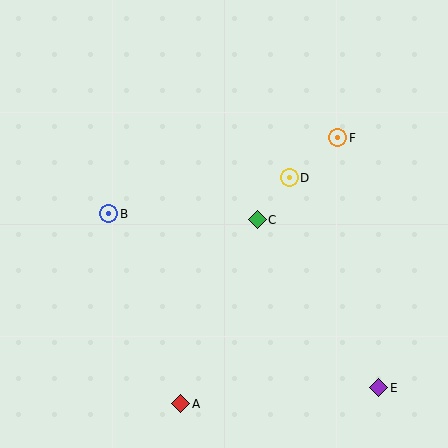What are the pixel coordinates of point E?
Point E is at (379, 388).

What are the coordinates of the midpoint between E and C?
The midpoint between E and C is at (318, 304).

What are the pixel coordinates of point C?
Point C is at (257, 220).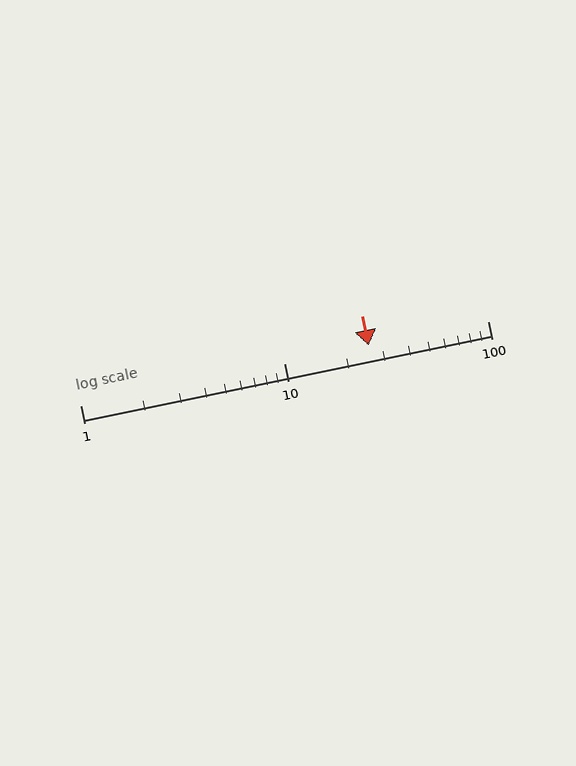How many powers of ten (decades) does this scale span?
The scale spans 2 decades, from 1 to 100.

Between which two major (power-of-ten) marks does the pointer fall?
The pointer is between 10 and 100.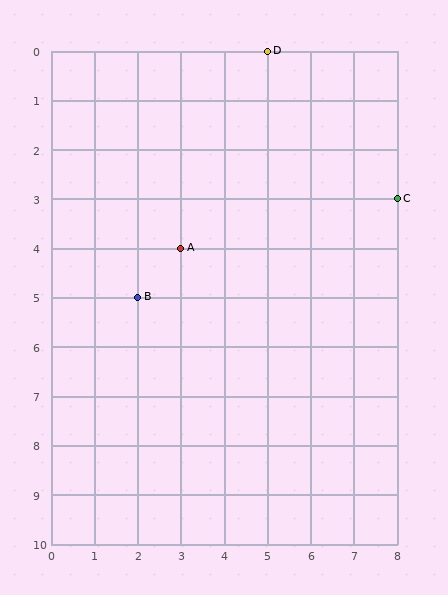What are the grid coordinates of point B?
Point B is at grid coordinates (2, 5).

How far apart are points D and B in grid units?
Points D and B are 3 columns and 5 rows apart (about 5.8 grid units diagonally).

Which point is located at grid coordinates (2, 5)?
Point B is at (2, 5).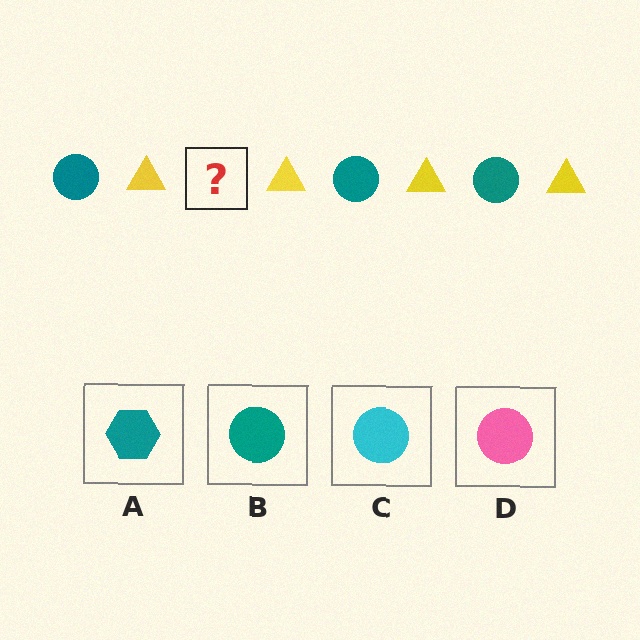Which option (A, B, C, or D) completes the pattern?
B.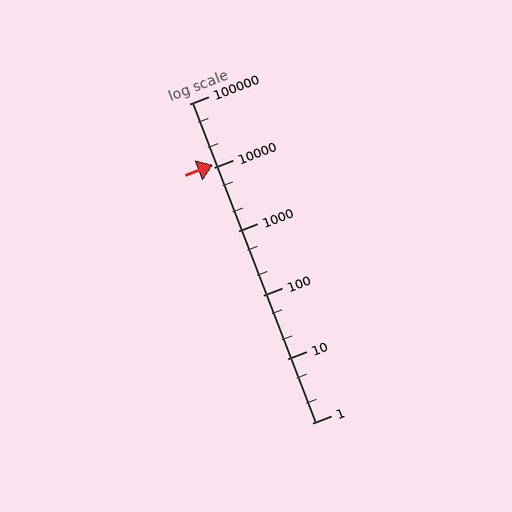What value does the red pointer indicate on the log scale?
The pointer indicates approximately 11000.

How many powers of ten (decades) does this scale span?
The scale spans 5 decades, from 1 to 100000.